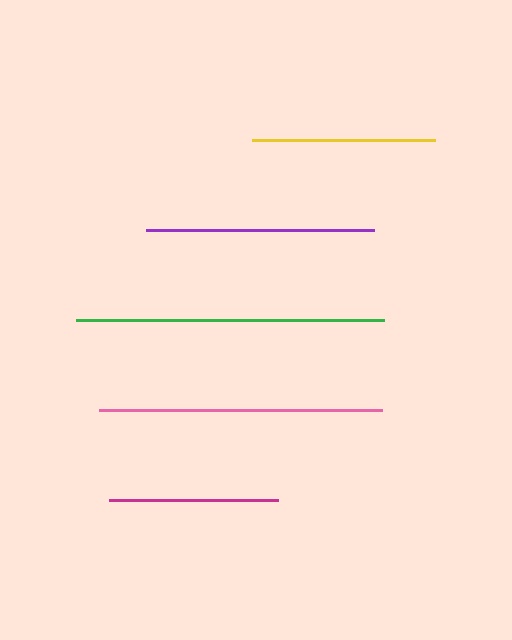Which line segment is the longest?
The green line is the longest at approximately 308 pixels.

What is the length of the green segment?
The green segment is approximately 308 pixels long.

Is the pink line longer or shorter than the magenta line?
The pink line is longer than the magenta line.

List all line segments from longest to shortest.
From longest to shortest: green, pink, purple, yellow, magenta.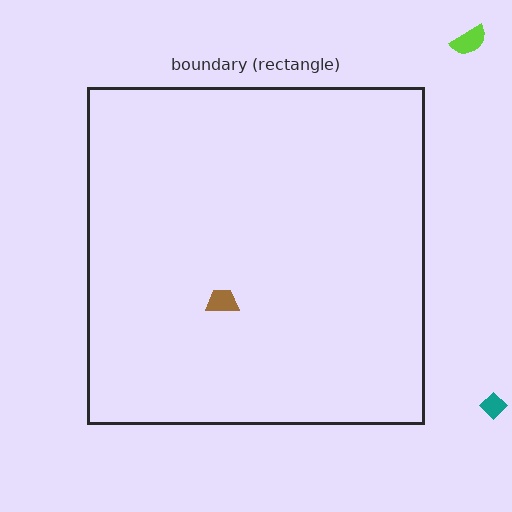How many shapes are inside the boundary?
1 inside, 2 outside.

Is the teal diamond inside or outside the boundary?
Outside.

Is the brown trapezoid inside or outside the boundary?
Inside.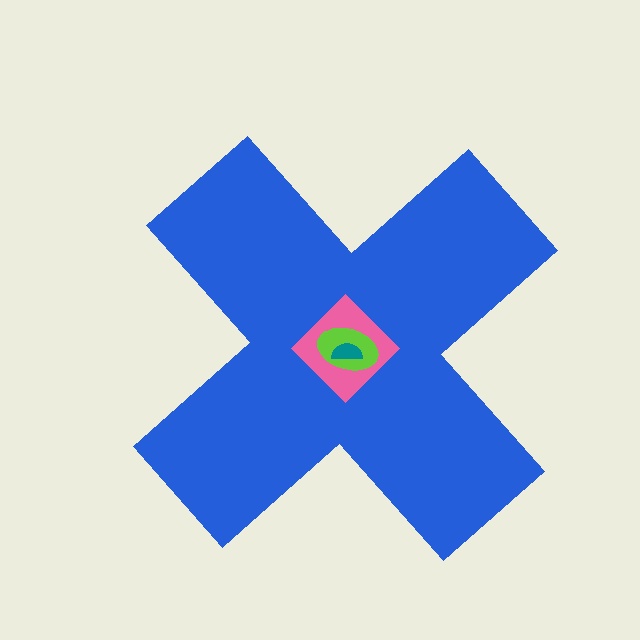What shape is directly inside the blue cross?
The pink diamond.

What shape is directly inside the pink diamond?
The lime ellipse.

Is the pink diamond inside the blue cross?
Yes.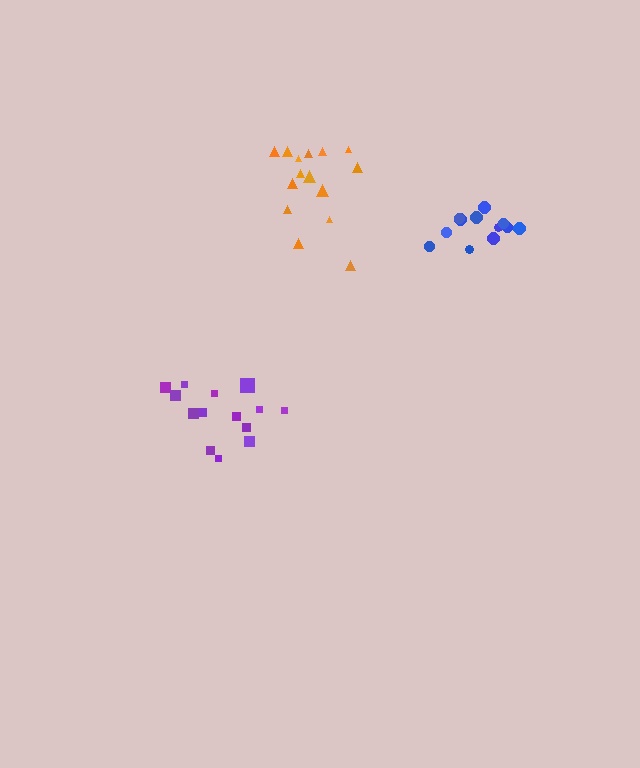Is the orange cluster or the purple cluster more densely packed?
Purple.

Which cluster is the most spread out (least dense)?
Blue.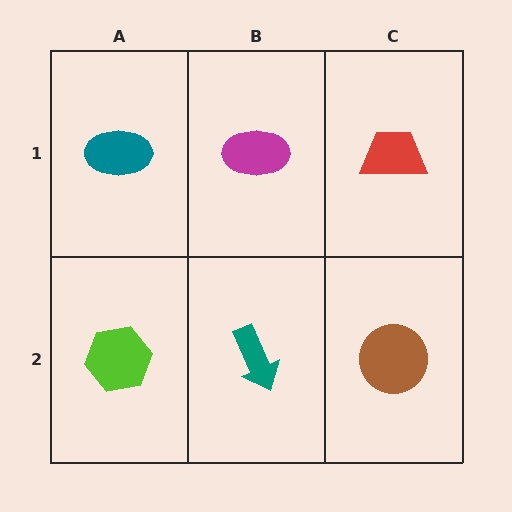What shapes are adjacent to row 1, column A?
A lime hexagon (row 2, column A), a magenta ellipse (row 1, column B).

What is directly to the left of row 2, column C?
A teal arrow.